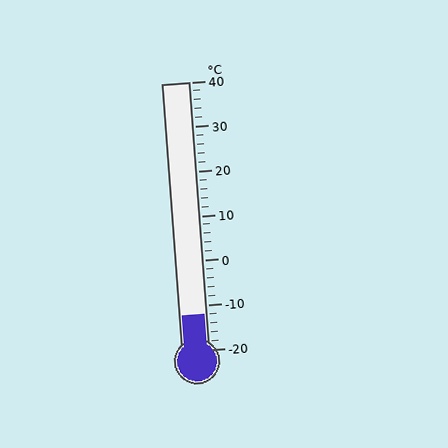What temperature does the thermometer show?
The thermometer shows approximately -12°C.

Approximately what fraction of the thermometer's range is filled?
The thermometer is filled to approximately 15% of its range.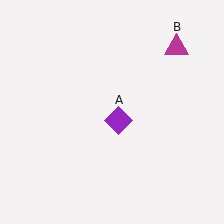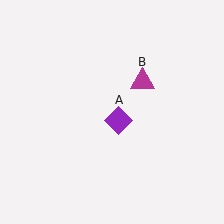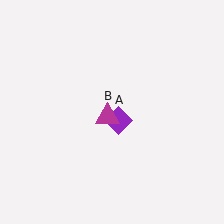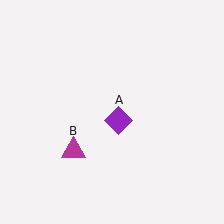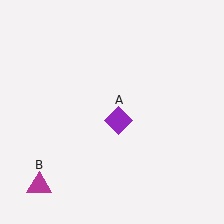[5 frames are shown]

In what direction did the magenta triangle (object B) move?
The magenta triangle (object B) moved down and to the left.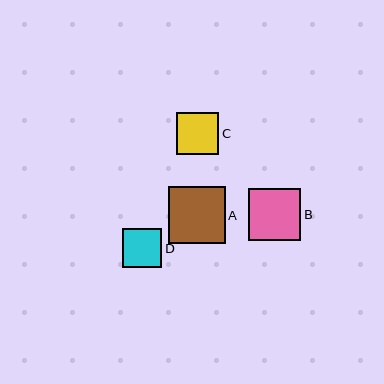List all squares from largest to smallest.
From largest to smallest: A, B, C, D.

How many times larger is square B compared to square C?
Square B is approximately 1.2 times the size of square C.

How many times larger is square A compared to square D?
Square A is approximately 1.5 times the size of square D.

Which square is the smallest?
Square D is the smallest with a size of approximately 39 pixels.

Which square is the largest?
Square A is the largest with a size of approximately 57 pixels.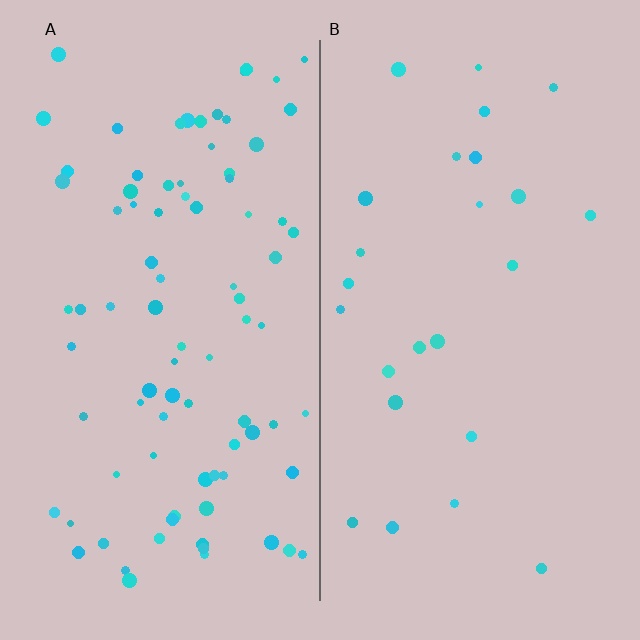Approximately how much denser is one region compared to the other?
Approximately 3.4× — region A over region B.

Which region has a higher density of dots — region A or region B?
A (the left).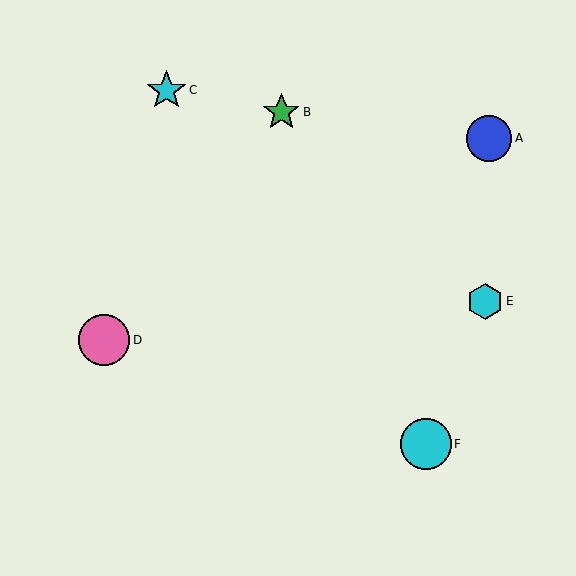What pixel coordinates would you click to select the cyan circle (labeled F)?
Click at (426, 444) to select the cyan circle F.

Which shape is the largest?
The cyan circle (labeled F) is the largest.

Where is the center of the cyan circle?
The center of the cyan circle is at (426, 444).